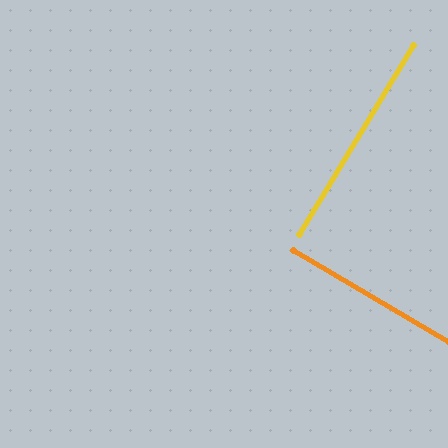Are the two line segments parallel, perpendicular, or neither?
Perpendicular — they meet at approximately 90°.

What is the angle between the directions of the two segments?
Approximately 90 degrees.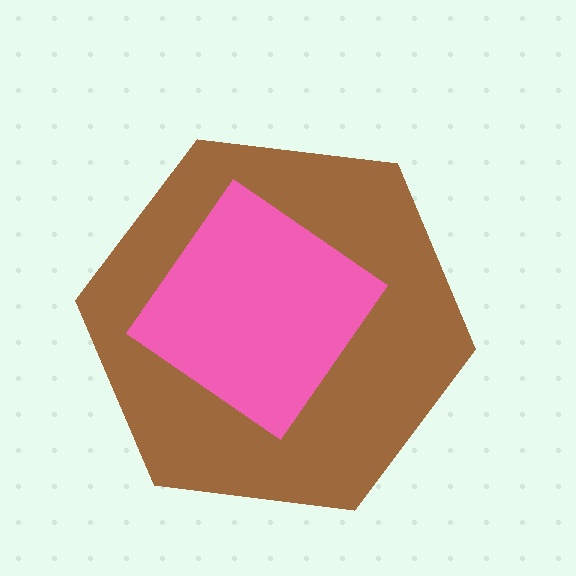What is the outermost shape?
The brown hexagon.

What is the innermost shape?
The pink diamond.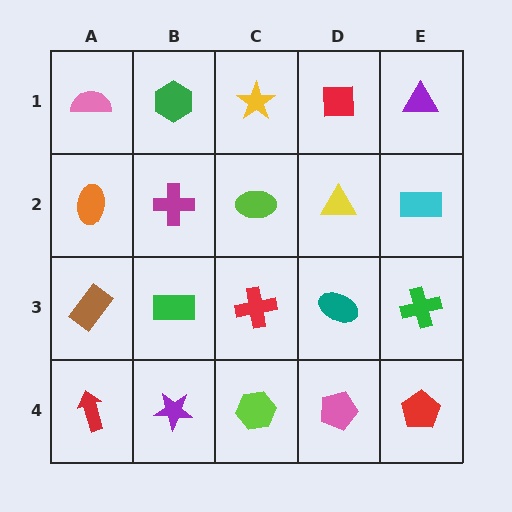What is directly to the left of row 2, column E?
A yellow triangle.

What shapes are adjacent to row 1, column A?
An orange ellipse (row 2, column A), a green hexagon (row 1, column B).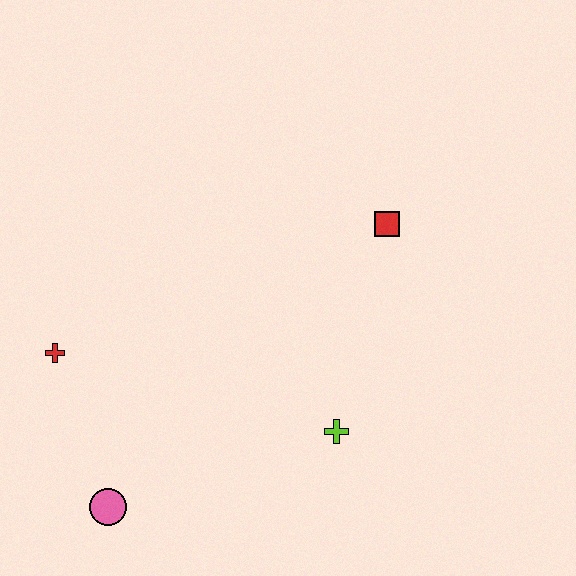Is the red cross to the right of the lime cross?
No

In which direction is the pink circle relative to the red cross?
The pink circle is below the red cross.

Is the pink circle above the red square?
No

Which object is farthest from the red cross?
The red square is farthest from the red cross.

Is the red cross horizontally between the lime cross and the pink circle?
No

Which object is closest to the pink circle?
The red cross is closest to the pink circle.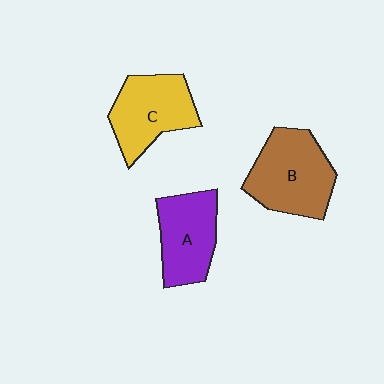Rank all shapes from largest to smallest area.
From largest to smallest: B (brown), C (yellow), A (purple).